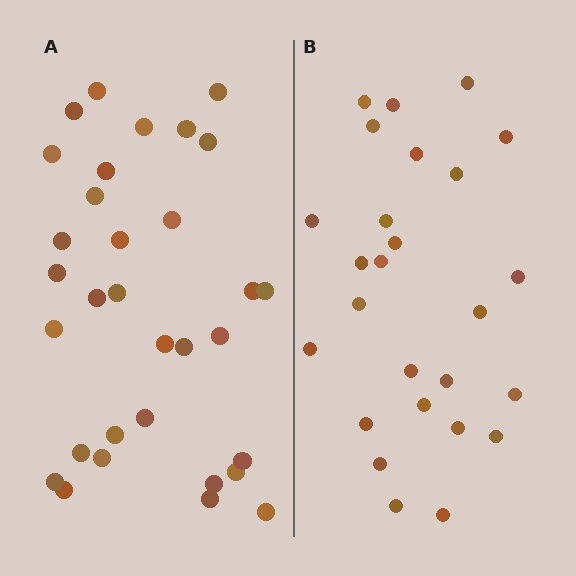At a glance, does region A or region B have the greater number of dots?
Region A (the left region) has more dots.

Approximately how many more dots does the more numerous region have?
Region A has about 6 more dots than region B.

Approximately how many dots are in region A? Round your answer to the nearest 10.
About 30 dots. (The exact count is 32, which rounds to 30.)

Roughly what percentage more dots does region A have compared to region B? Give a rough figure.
About 25% more.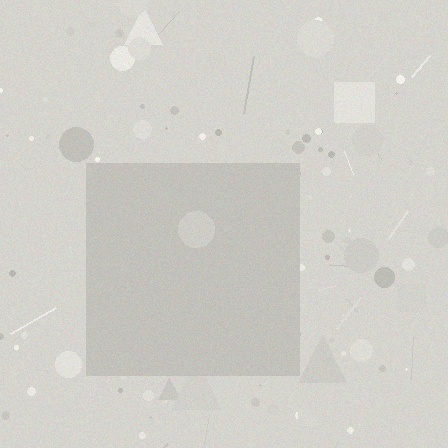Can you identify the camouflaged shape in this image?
The camouflaged shape is a square.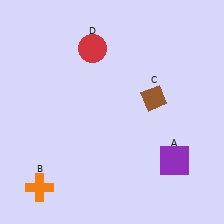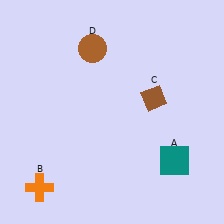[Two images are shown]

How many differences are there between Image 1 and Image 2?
There are 2 differences between the two images.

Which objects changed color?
A changed from purple to teal. D changed from red to brown.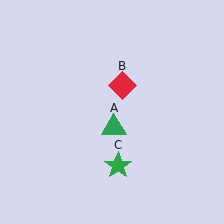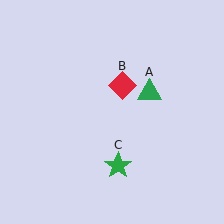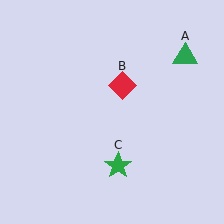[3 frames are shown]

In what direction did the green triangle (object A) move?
The green triangle (object A) moved up and to the right.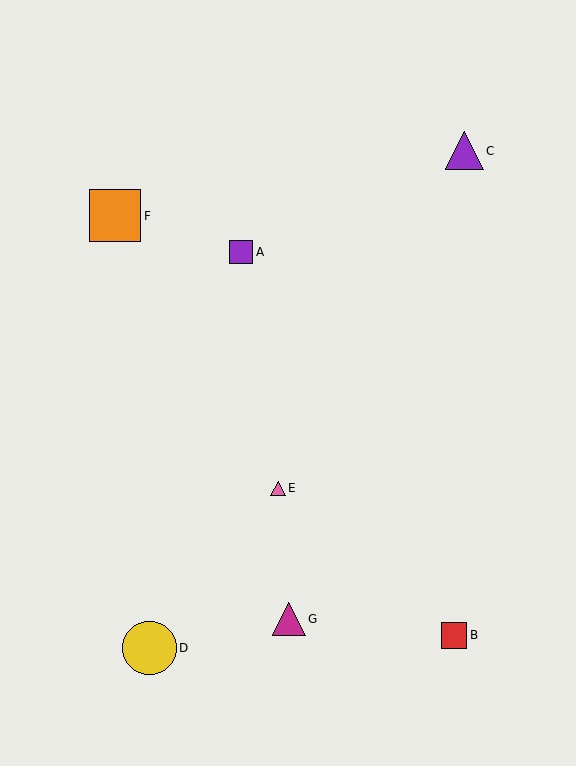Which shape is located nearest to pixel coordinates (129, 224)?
The orange square (labeled F) at (115, 216) is nearest to that location.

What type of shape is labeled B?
Shape B is a red square.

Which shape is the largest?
The yellow circle (labeled D) is the largest.